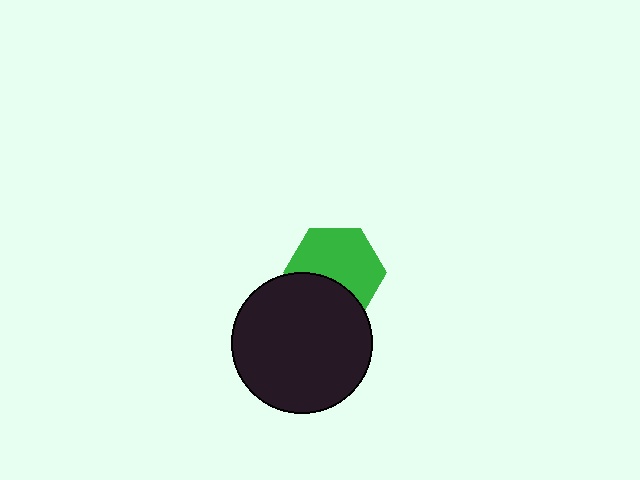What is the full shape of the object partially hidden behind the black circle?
The partially hidden object is a green hexagon.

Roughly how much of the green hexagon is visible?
Most of it is visible (roughly 65%).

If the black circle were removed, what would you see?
You would see the complete green hexagon.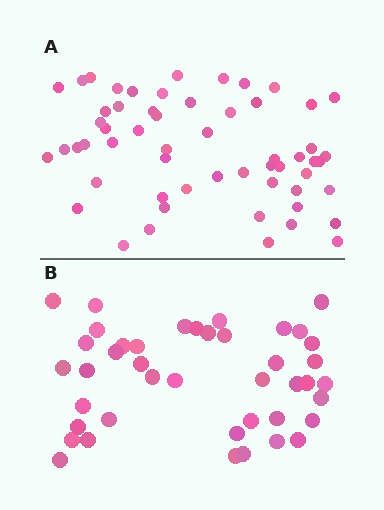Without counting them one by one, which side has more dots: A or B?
Region A (the top region) has more dots.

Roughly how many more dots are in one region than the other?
Region A has approximately 15 more dots than region B.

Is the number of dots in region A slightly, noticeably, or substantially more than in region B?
Region A has noticeably more, but not dramatically so. The ratio is roughly 1.4 to 1.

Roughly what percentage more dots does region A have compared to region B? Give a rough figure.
About 35% more.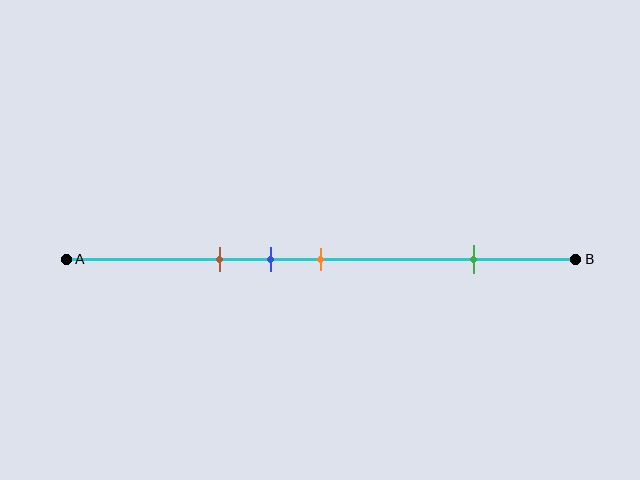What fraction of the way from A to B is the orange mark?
The orange mark is approximately 50% (0.5) of the way from A to B.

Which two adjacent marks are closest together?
The blue and orange marks are the closest adjacent pair.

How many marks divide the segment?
There are 4 marks dividing the segment.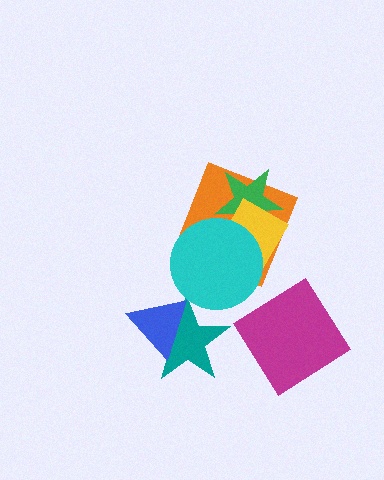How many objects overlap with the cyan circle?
3 objects overlap with the cyan circle.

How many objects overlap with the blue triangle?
1 object overlaps with the blue triangle.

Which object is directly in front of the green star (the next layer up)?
The yellow square is directly in front of the green star.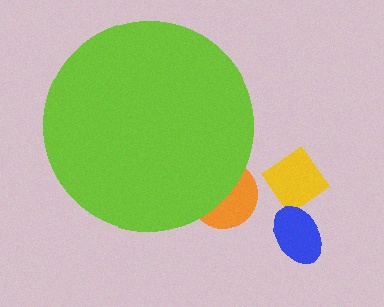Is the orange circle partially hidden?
Yes, the orange circle is partially hidden behind the lime circle.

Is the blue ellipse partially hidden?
No, the blue ellipse is fully visible.